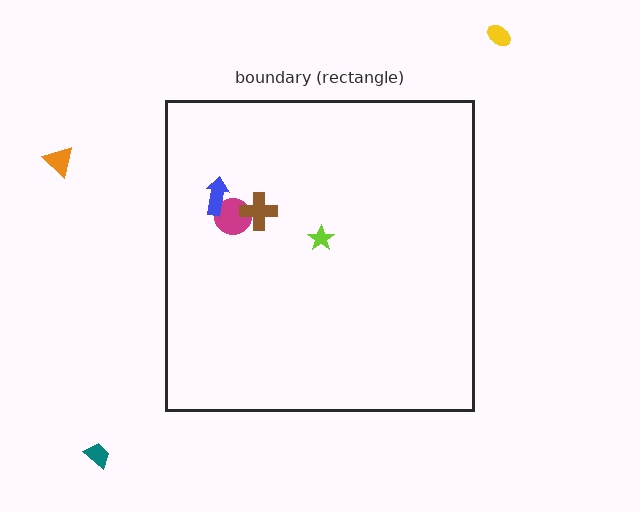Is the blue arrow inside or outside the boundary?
Inside.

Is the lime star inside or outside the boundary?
Inside.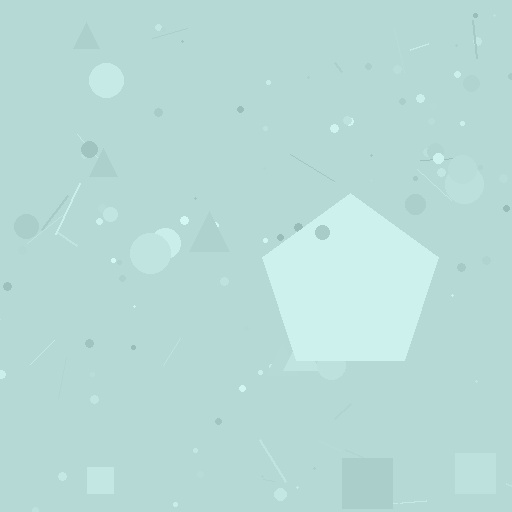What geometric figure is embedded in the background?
A pentagon is embedded in the background.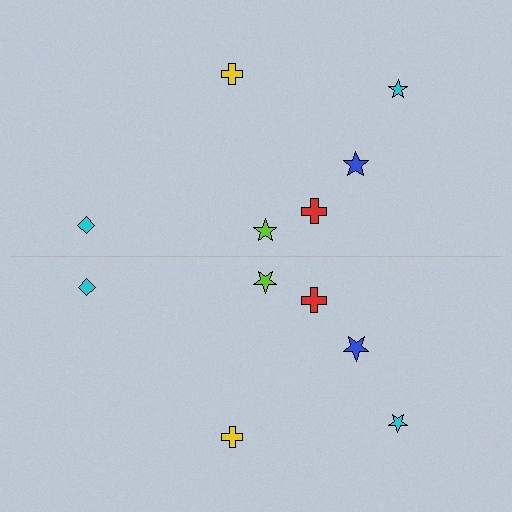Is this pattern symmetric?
Yes, this pattern has bilateral (reflection) symmetry.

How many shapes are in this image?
There are 12 shapes in this image.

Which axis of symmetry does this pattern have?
The pattern has a horizontal axis of symmetry running through the center of the image.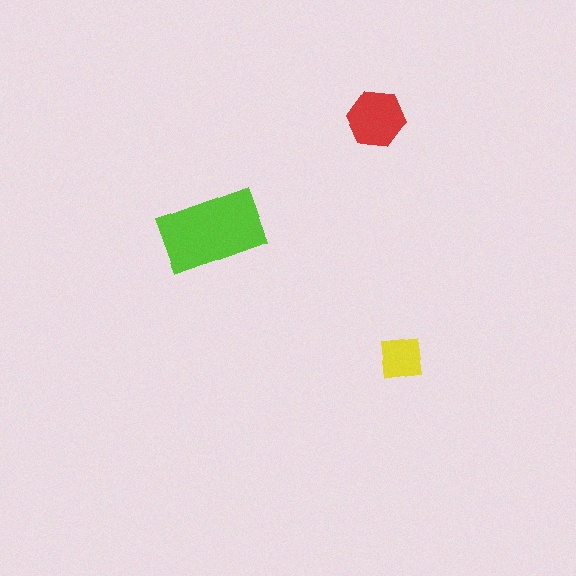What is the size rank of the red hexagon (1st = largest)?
2nd.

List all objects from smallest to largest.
The yellow square, the red hexagon, the lime rectangle.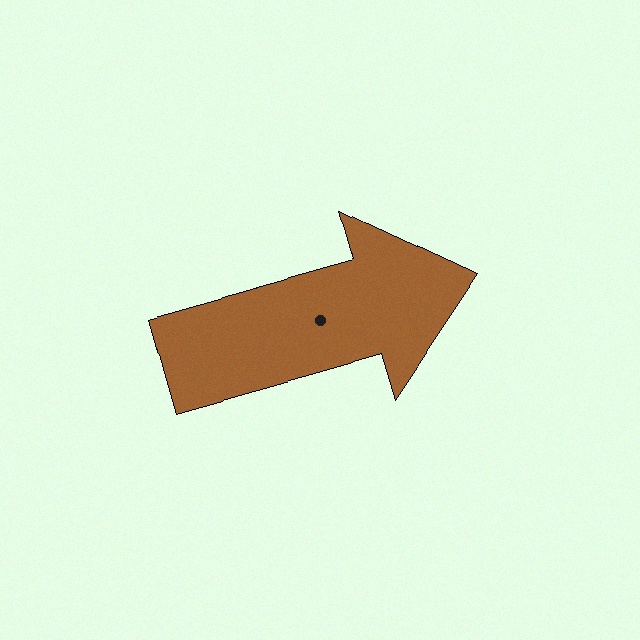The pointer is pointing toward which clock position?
Roughly 2 o'clock.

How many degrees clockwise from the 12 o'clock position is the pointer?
Approximately 74 degrees.